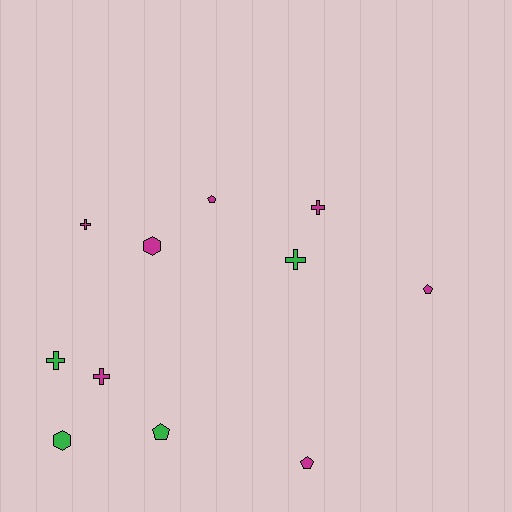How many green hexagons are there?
There is 1 green hexagon.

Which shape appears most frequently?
Cross, with 5 objects.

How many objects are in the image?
There are 11 objects.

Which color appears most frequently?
Magenta, with 7 objects.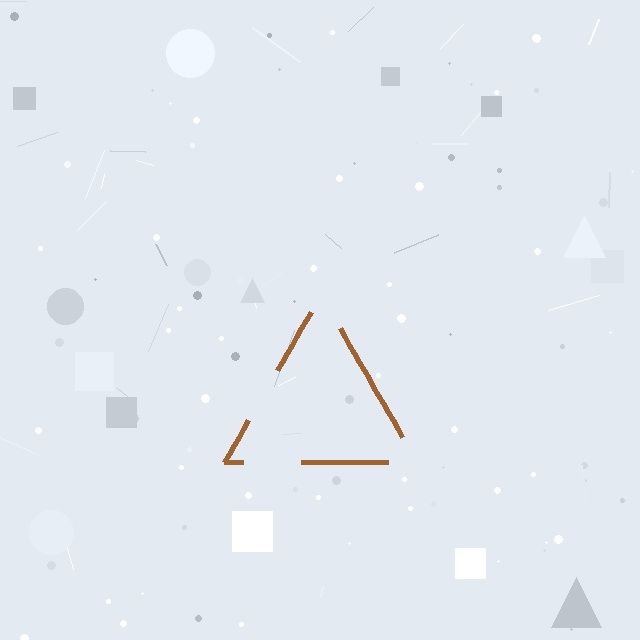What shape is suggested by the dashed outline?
The dashed outline suggests a triangle.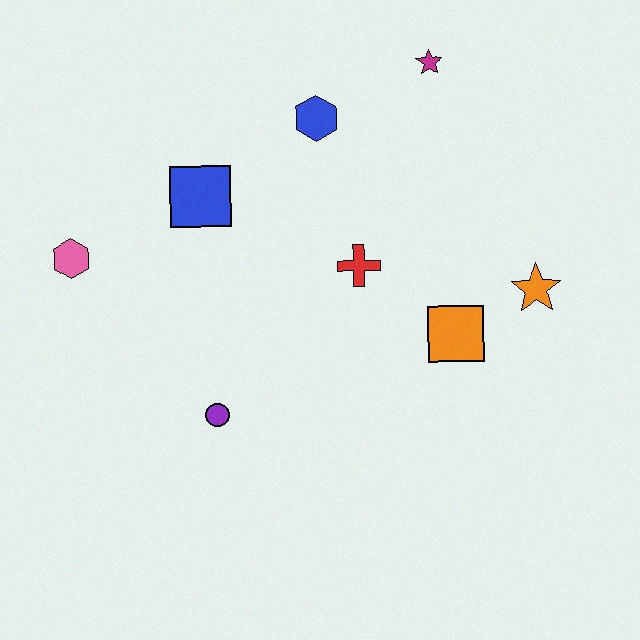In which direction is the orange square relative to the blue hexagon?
The orange square is below the blue hexagon.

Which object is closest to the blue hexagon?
The magenta star is closest to the blue hexagon.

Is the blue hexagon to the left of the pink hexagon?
No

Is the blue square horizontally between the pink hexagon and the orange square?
Yes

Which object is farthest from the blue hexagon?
The purple circle is farthest from the blue hexagon.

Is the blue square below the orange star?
No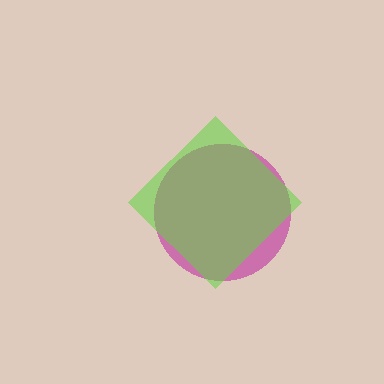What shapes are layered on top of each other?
The layered shapes are: a magenta circle, a lime diamond.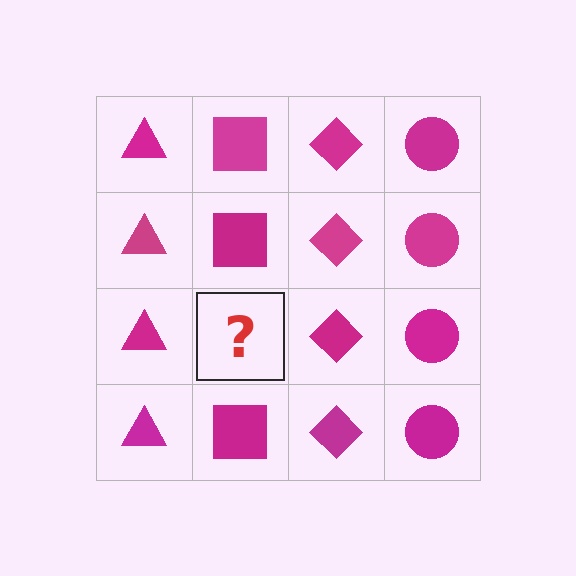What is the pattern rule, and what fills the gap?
The rule is that each column has a consistent shape. The gap should be filled with a magenta square.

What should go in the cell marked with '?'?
The missing cell should contain a magenta square.